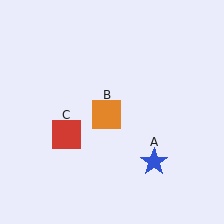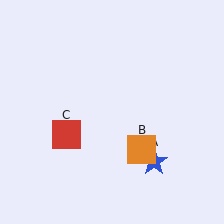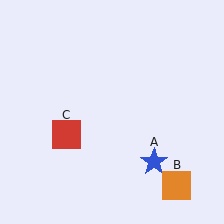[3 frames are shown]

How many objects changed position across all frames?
1 object changed position: orange square (object B).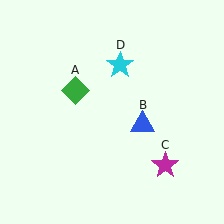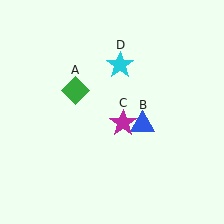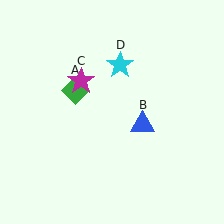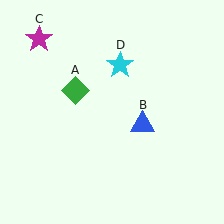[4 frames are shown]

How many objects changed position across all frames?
1 object changed position: magenta star (object C).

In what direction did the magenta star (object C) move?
The magenta star (object C) moved up and to the left.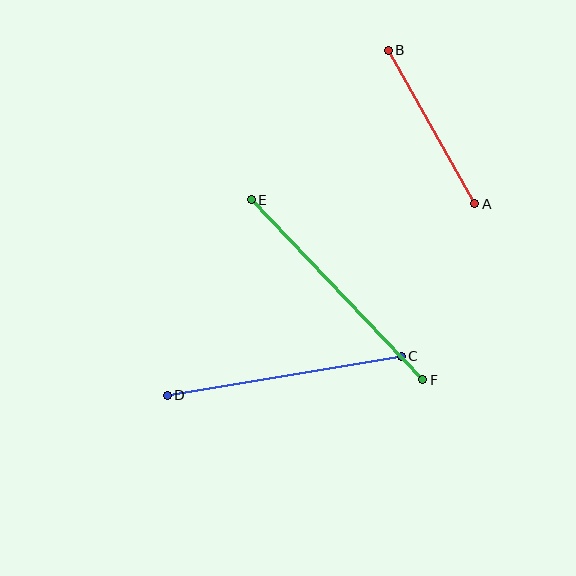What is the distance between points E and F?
The distance is approximately 249 pixels.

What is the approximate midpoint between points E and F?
The midpoint is at approximately (337, 290) pixels.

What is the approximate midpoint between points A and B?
The midpoint is at approximately (432, 127) pixels.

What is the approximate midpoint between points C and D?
The midpoint is at approximately (284, 376) pixels.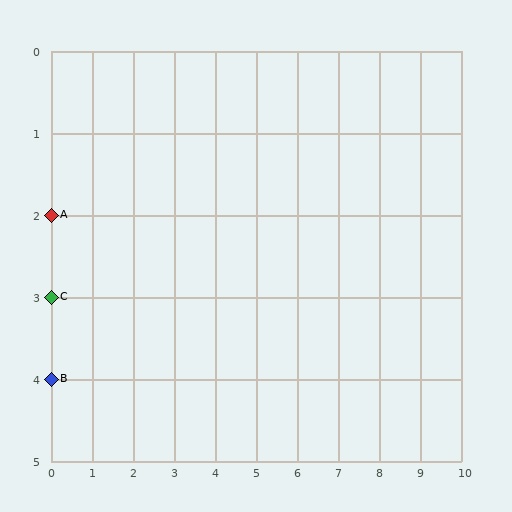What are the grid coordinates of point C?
Point C is at grid coordinates (0, 3).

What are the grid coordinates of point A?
Point A is at grid coordinates (0, 2).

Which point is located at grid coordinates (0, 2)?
Point A is at (0, 2).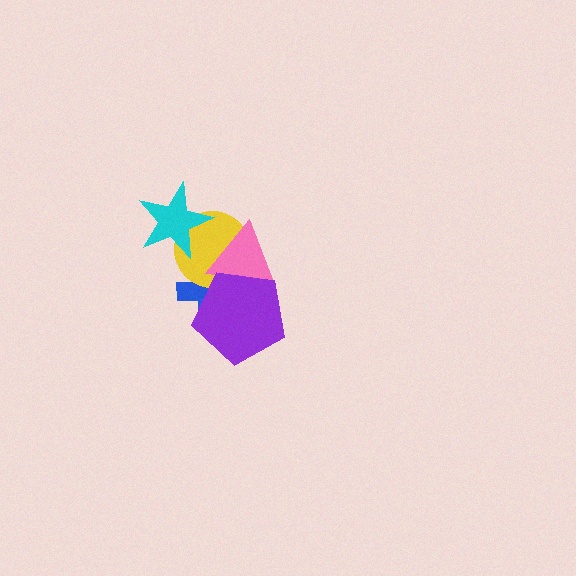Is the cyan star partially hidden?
No, no other shape covers it.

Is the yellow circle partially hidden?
Yes, it is partially covered by another shape.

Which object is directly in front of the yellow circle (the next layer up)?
The pink triangle is directly in front of the yellow circle.